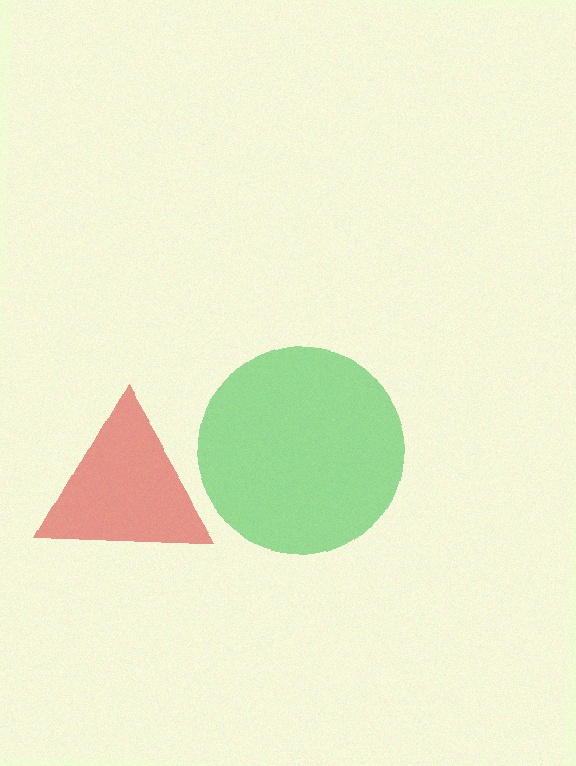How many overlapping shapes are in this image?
There are 2 overlapping shapes in the image.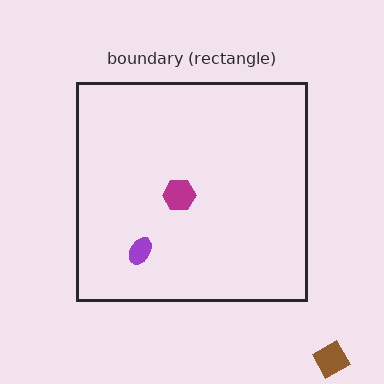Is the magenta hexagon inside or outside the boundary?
Inside.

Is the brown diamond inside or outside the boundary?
Outside.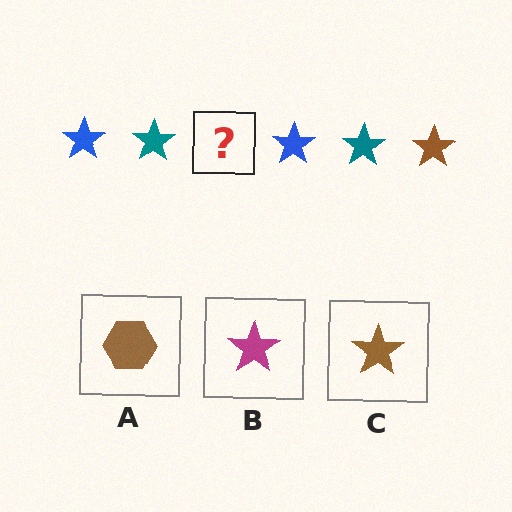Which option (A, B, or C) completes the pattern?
C.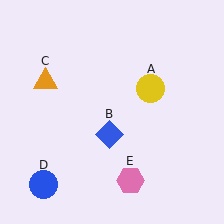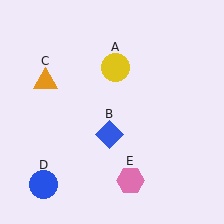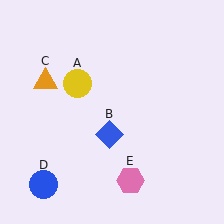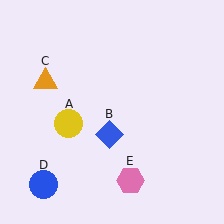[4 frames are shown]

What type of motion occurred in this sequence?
The yellow circle (object A) rotated counterclockwise around the center of the scene.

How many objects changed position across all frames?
1 object changed position: yellow circle (object A).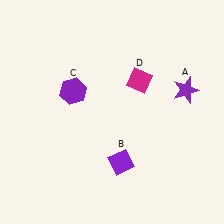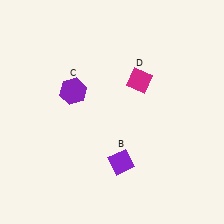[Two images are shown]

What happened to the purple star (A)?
The purple star (A) was removed in Image 2. It was in the top-right area of Image 1.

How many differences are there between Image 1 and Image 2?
There is 1 difference between the two images.